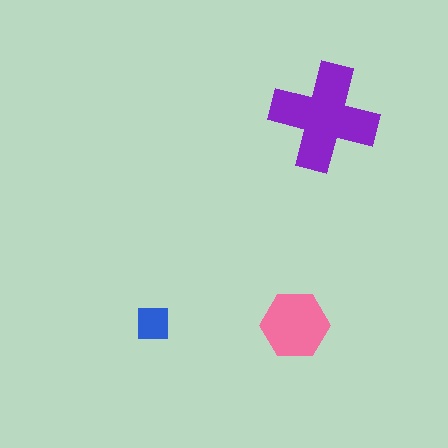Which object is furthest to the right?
The purple cross is rightmost.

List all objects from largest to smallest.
The purple cross, the pink hexagon, the blue square.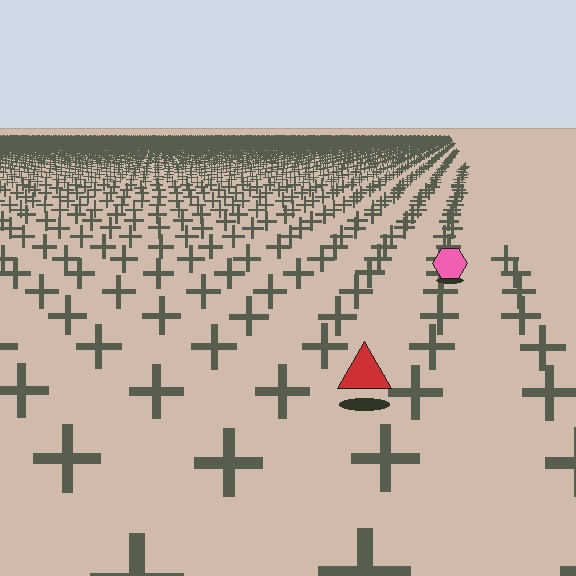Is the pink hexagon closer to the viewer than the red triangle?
No. The red triangle is closer — you can tell from the texture gradient: the ground texture is coarser near it.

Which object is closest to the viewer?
The red triangle is closest. The texture marks near it are larger and more spread out.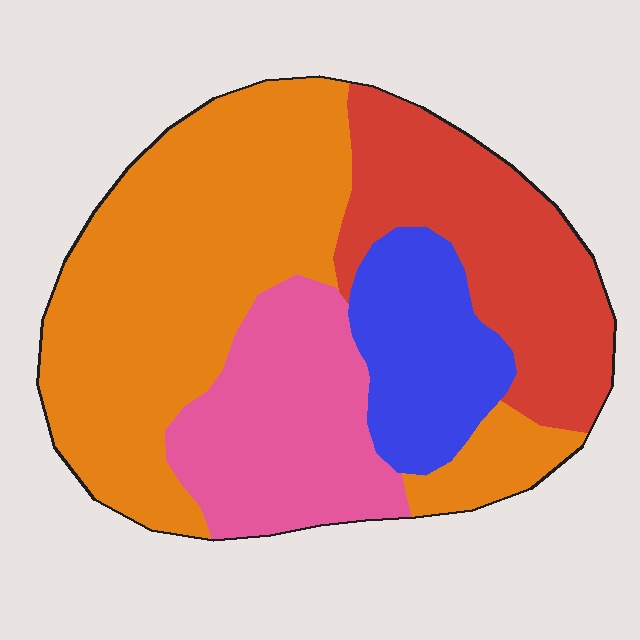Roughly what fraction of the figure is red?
Red takes up less than a quarter of the figure.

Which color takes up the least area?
Blue, at roughly 15%.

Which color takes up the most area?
Orange, at roughly 45%.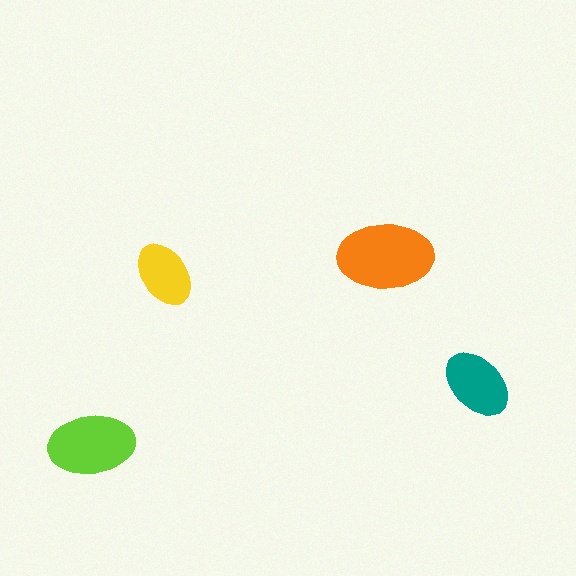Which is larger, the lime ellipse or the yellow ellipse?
The lime one.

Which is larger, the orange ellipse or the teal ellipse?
The orange one.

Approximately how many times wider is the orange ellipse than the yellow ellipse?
About 1.5 times wider.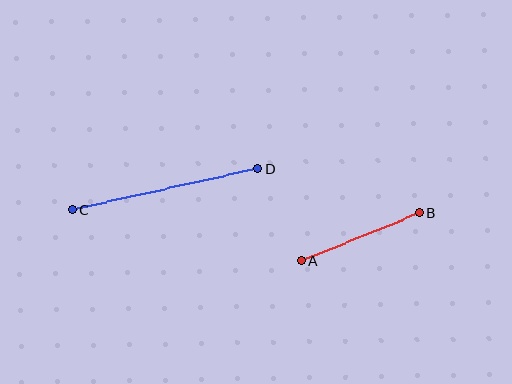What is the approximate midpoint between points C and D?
The midpoint is at approximately (165, 189) pixels.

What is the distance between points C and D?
The distance is approximately 190 pixels.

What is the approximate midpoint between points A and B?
The midpoint is at approximately (361, 237) pixels.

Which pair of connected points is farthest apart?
Points C and D are farthest apart.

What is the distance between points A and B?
The distance is approximately 128 pixels.